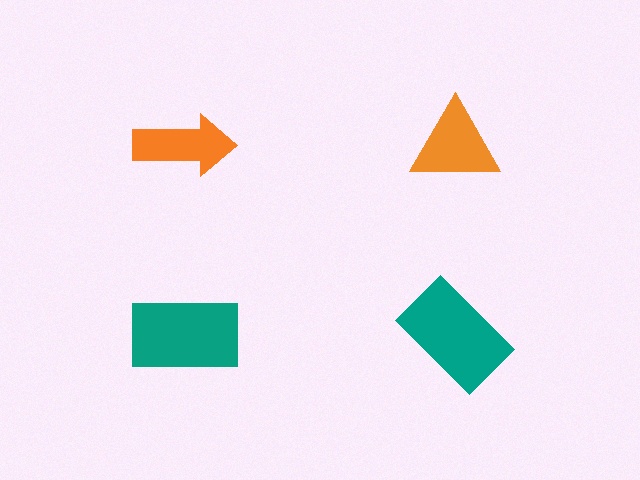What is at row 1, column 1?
An orange arrow.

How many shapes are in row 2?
2 shapes.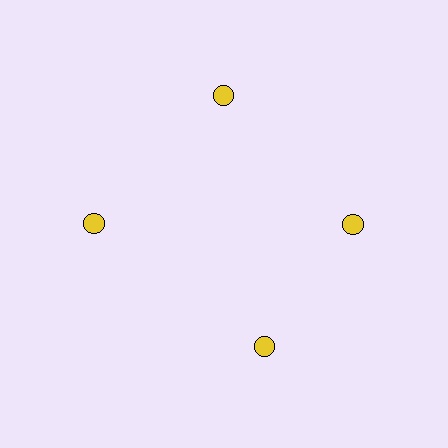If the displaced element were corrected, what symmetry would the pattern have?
It would have 4-fold rotational symmetry — the pattern would map onto itself every 90 degrees.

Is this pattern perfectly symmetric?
No. The 4 yellow circles are arranged in a ring, but one element near the 6 o'clock position is rotated out of alignment along the ring, breaking the 4-fold rotational symmetry.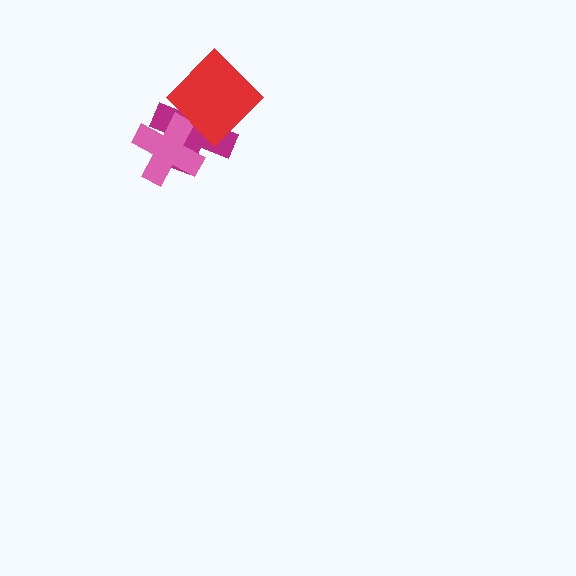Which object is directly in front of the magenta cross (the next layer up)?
The pink cross is directly in front of the magenta cross.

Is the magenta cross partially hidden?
Yes, it is partially covered by another shape.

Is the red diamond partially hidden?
No, no other shape covers it.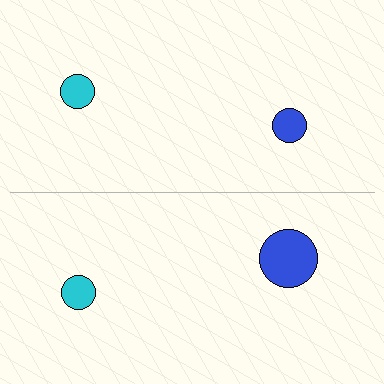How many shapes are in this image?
There are 4 shapes in this image.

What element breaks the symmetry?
The blue circle on the bottom side has a different size than its mirror counterpart.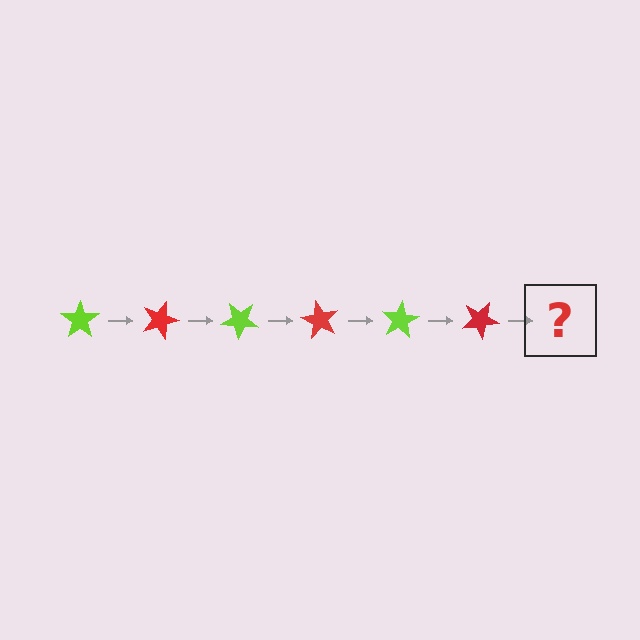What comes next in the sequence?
The next element should be a lime star, rotated 120 degrees from the start.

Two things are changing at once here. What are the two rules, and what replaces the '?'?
The two rules are that it rotates 20 degrees each step and the color cycles through lime and red. The '?' should be a lime star, rotated 120 degrees from the start.